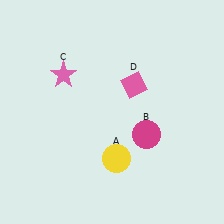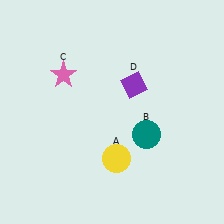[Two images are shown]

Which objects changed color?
B changed from magenta to teal. D changed from pink to purple.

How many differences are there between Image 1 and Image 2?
There are 2 differences between the two images.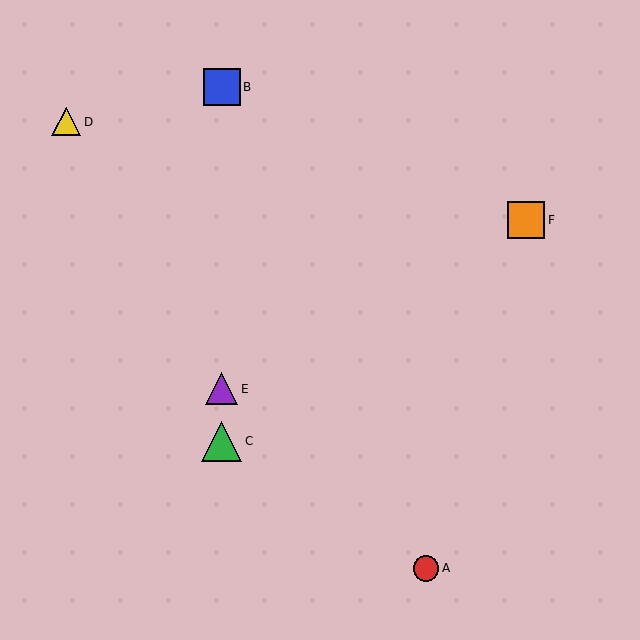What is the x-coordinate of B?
Object B is at x≈222.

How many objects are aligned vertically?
3 objects (B, C, E) are aligned vertically.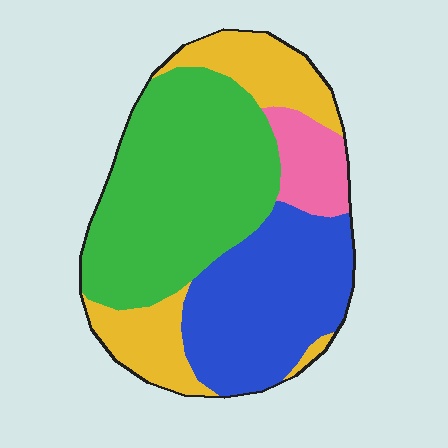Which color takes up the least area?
Pink, at roughly 10%.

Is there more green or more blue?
Green.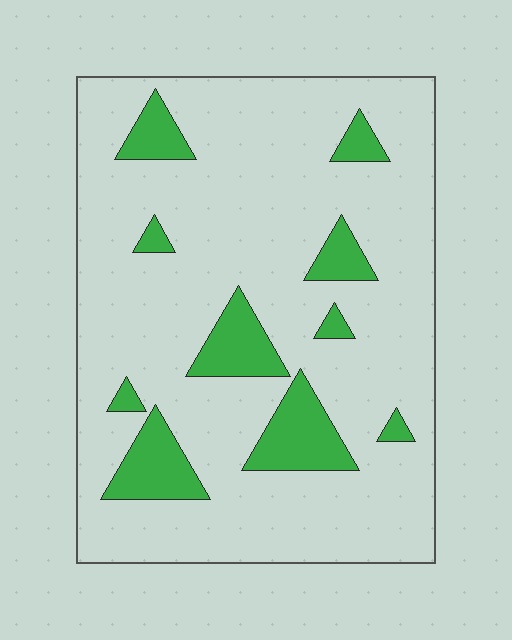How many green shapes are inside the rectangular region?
10.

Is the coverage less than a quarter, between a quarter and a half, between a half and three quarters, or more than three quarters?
Less than a quarter.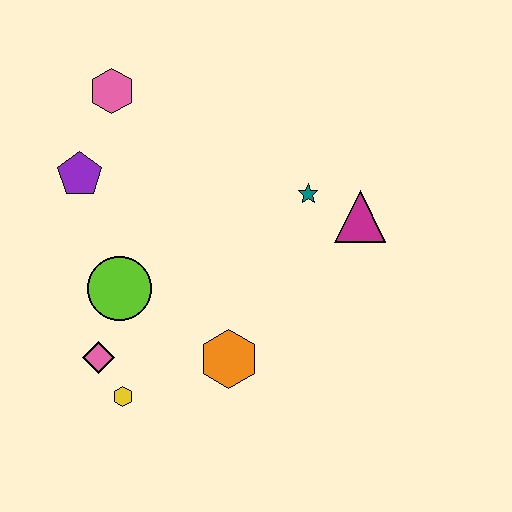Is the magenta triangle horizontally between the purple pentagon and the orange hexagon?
No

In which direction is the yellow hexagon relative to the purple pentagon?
The yellow hexagon is below the purple pentagon.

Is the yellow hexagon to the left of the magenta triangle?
Yes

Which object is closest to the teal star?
The magenta triangle is closest to the teal star.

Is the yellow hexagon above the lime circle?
No